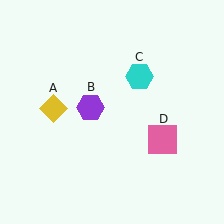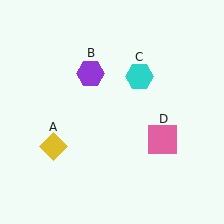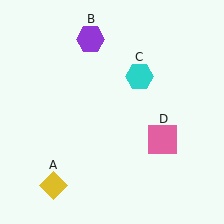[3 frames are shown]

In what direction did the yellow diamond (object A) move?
The yellow diamond (object A) moved down.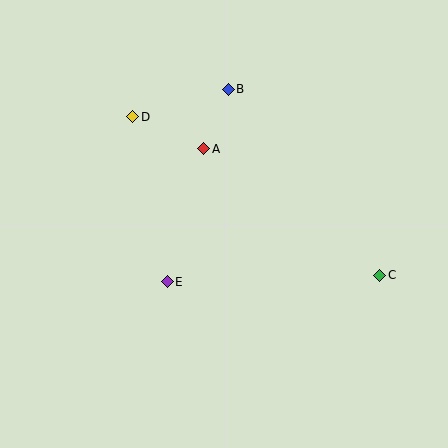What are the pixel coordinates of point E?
Point E is at (167, 282).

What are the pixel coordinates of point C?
Point C is at (380, 275).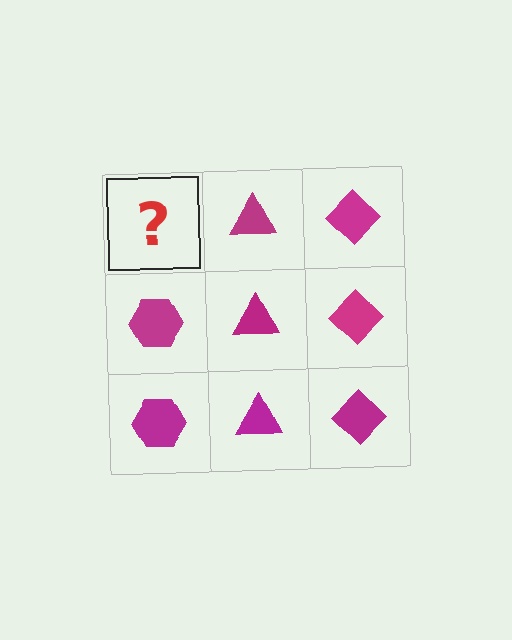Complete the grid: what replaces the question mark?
The question mark should be replaced with a magenta hexagon.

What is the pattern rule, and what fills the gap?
The rule is that each column has a consistent shape. The gap should be filled with a magenta hexagon.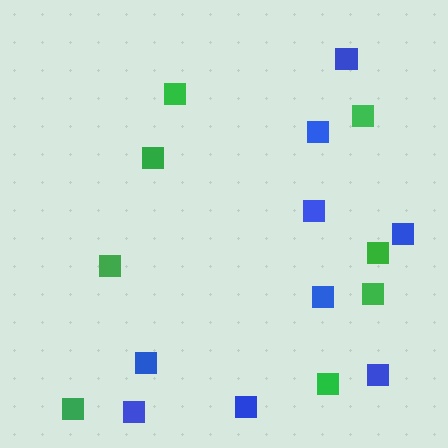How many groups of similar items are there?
There are 2 groups: one group of blue squares (9) and one group of green squares (8).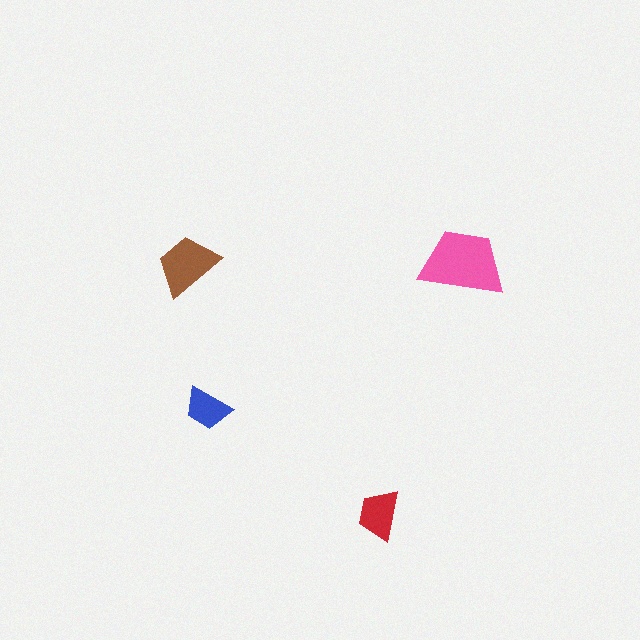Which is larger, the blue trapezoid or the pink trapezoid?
The pink one.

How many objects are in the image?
There are 4 objects in the image.